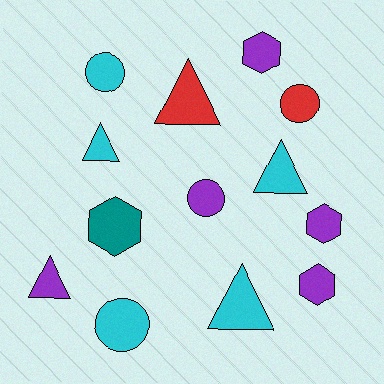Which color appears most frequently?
Cyan, with 5 objects.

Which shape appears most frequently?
Triangle, with 5 objects.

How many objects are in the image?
There are 13 objects.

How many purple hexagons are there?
There are 3 purple hexagons.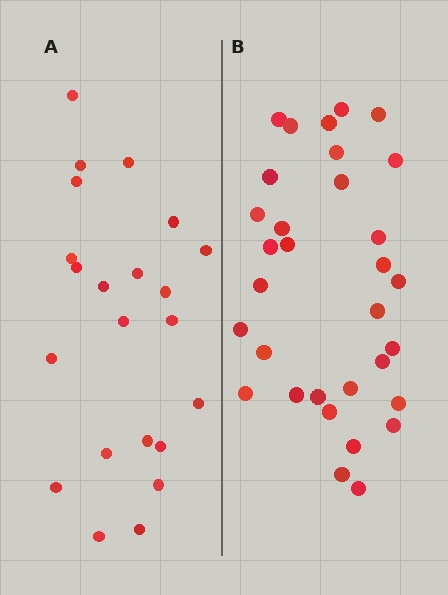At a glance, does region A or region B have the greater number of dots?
Region B (the right region) has more dots.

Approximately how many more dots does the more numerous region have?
Region B has roughly 10 or so more dots than region A.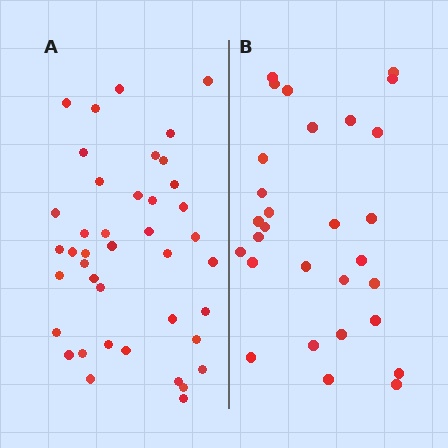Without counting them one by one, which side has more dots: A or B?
Region A (the left region) has more dots.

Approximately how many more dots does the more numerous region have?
Region A has roughly 12 or so more dots than region B.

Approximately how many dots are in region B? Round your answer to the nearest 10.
About 30 dots. (The exact count is 29, which rounds to 30.)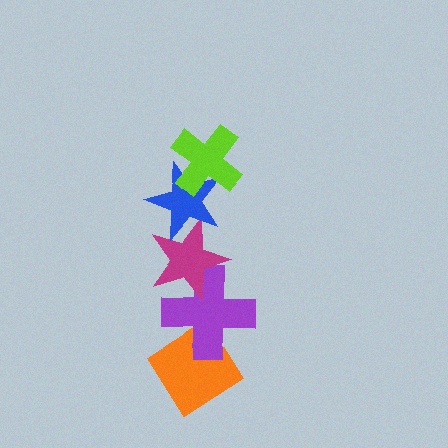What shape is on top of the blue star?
The lime cross is on top of the blue star.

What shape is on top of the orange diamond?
The purple cross is on top of the orange diamond.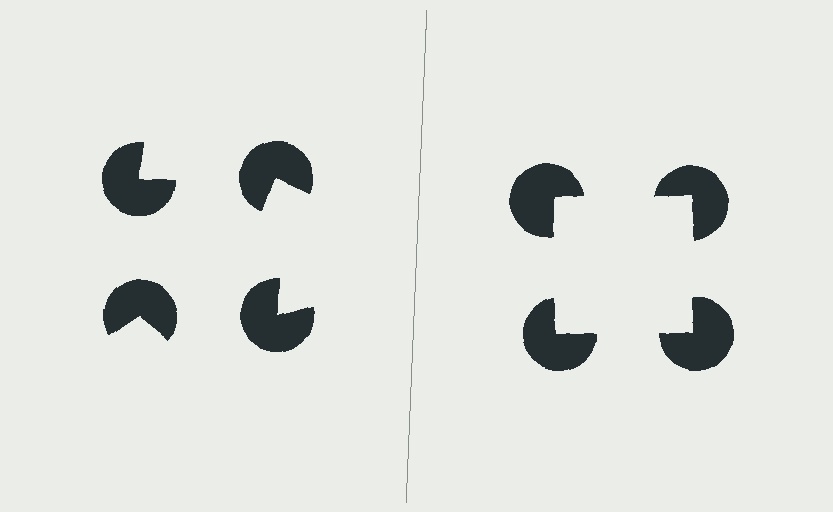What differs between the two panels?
The pac-man discs are positioned identically on both sides; only the wedge orientations differ. On the right they align to a square; on the left they are misaligned.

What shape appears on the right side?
An illusory square.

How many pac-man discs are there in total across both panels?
8 — 4 on each side.